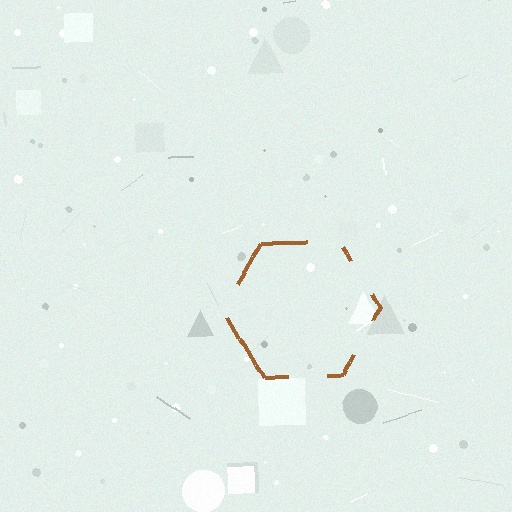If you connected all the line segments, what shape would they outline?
They would outline a hexagon.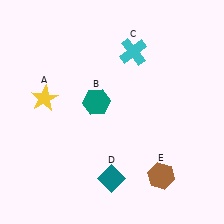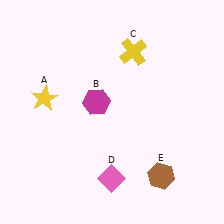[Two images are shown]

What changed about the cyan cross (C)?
In Image 1, C is cyan. In Image 2, it changed to yellow.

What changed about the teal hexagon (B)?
In Image 1, B is teal. In Image 2, it changed to magenta.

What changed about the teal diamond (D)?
In Image 1, D is teal. In Image 2, it changed to pink.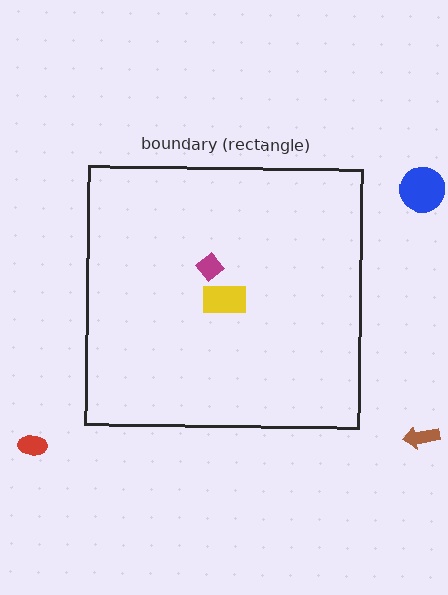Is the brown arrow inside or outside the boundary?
Outside.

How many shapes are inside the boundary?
2 inside, 3 outside.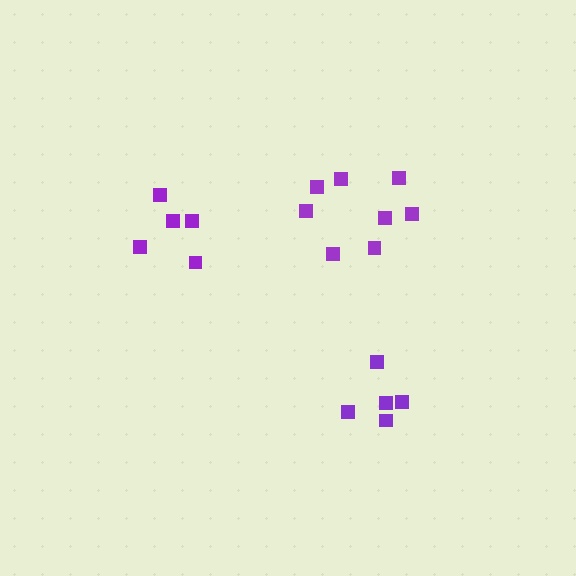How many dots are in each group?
Group 1: 5 dots, Group 2: 5 dots, Group 3: 8 dots (18 total).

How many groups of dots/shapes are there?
There are 3 groups.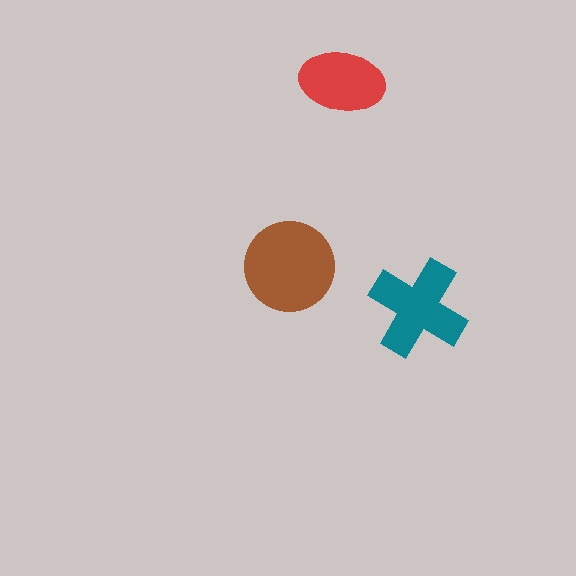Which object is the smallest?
The red ellipse.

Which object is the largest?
The brown circle.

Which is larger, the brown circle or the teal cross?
The brown circle.